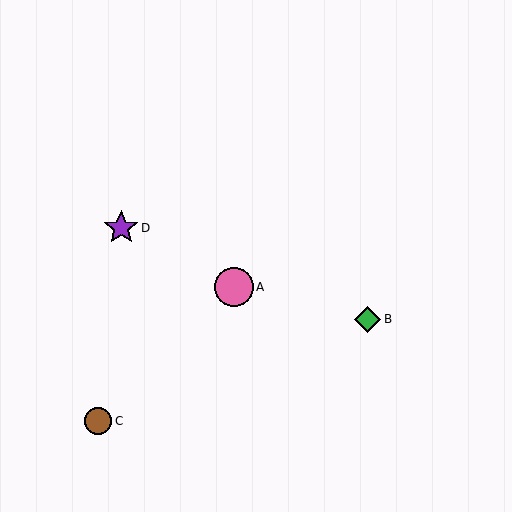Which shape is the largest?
The pink circle (labeled A) is the largest.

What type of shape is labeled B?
Shape B is a green diamond.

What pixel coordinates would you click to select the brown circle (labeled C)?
Click at (98, 421) to select the brown circle C.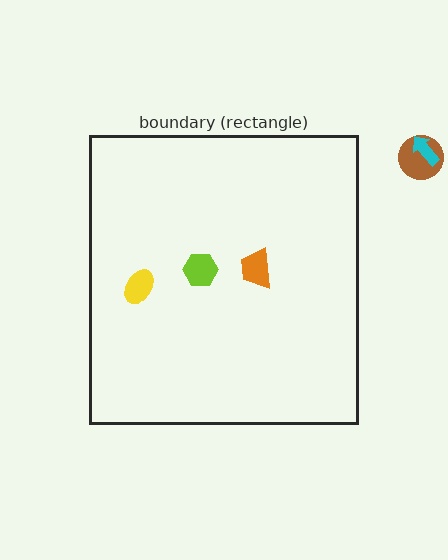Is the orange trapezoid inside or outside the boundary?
Inside.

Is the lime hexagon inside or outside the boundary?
Inside.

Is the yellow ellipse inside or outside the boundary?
Inside.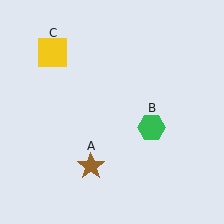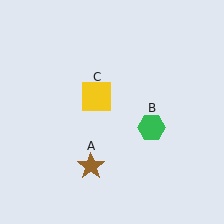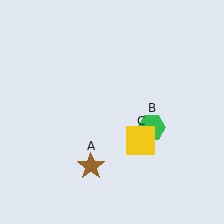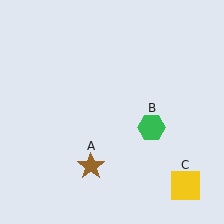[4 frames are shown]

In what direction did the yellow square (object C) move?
The yellow square (object C) moved down and to the right.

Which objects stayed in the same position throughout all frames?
Brown star (object A) and green hexagon (object B) remained stationary.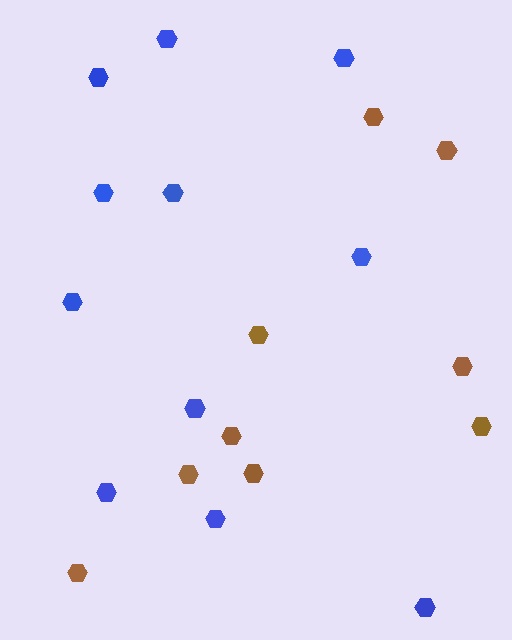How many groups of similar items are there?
There are 2 groups: one group of brown hexagons (9) and one group of blue hexagons (11).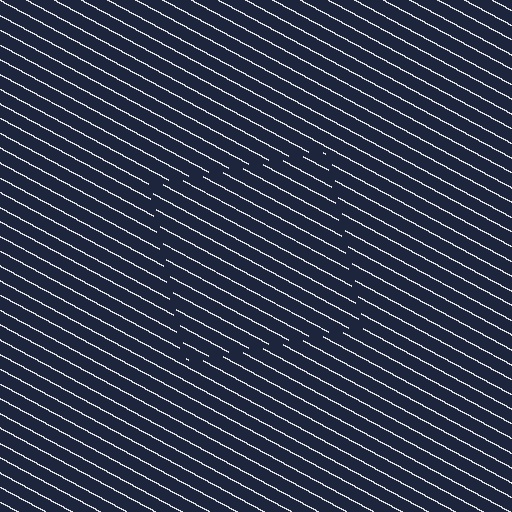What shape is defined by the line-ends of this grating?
An illusory square. The interior of the shape contains the same grating, shifted by half a period — the contour is defined by the phase discontinuity where line-ends from the inner and outer gratings abut.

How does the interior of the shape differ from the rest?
The interior of the shape contains the same grating, shifted by half a period — the contour is defined by the phase discontinuity where line-ends from the inner and outer gratings abut.